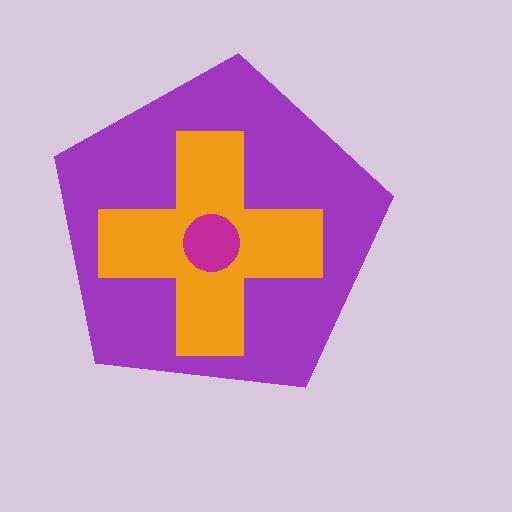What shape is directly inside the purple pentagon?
The orange cross.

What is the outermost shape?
The purple pentagon.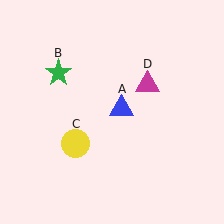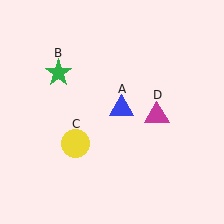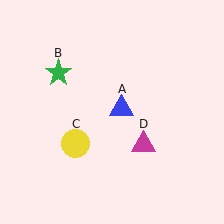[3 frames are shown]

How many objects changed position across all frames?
1 object changed position: magenta triangle (object D).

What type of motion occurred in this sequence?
The magenta triangle (object D) rotated clockwise around the center of the scene.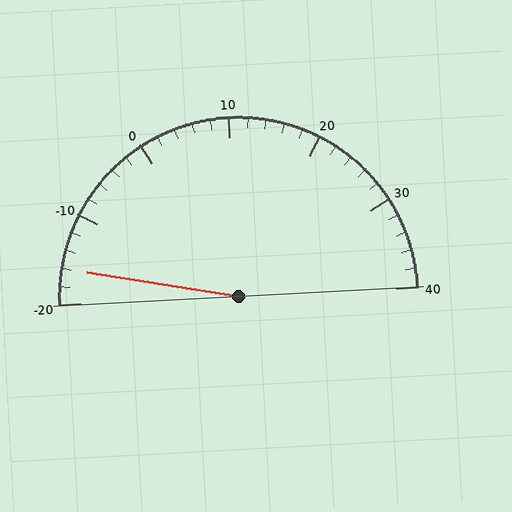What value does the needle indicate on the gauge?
The needle indicates approximately -16.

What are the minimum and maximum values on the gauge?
The gauge ranges from -20 to 40.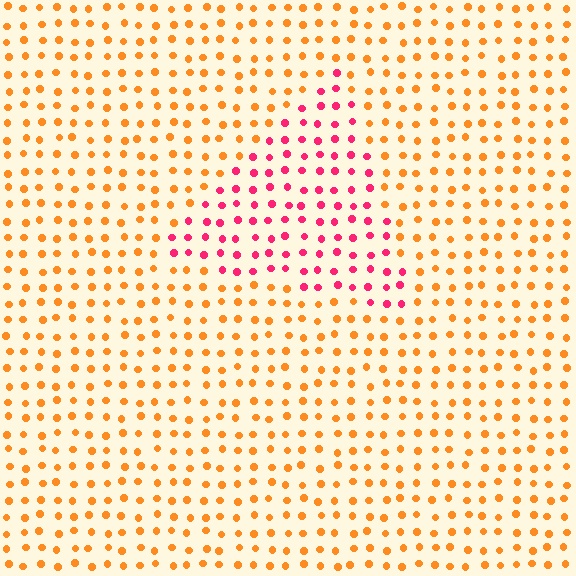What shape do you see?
I see a triangle.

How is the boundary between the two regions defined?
The boundary is defined purely by a slight shift in hue (about 52 degrees). Spacing, size, and orientation are identical on both sides.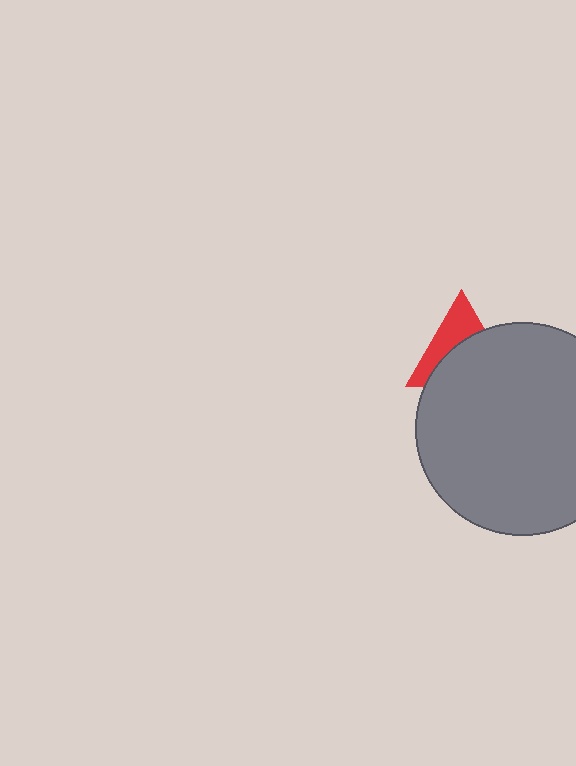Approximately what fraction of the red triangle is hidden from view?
Roughly 58% of the red triangle is hidden behind the gray circle.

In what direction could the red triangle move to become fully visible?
The red triangle could move up. That would shift it out from behind the gray circle entirely.